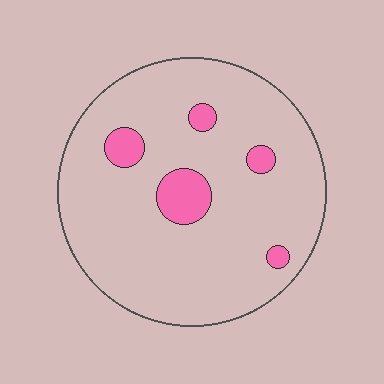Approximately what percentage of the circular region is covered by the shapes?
Approximately 10%.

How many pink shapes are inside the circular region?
5.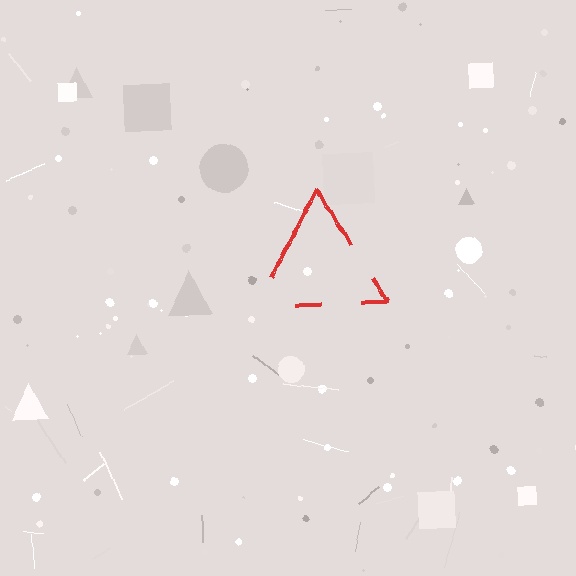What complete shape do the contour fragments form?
The contour fragments form a triangle.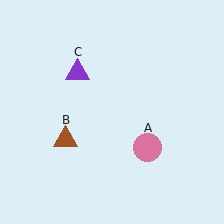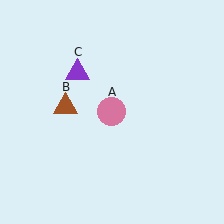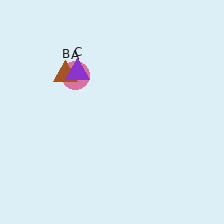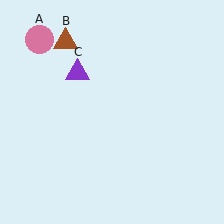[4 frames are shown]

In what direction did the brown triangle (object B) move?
The brown triangle (object B) moved up.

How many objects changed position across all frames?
2 objects changed position: pink circle (object A), brown triangle (object B).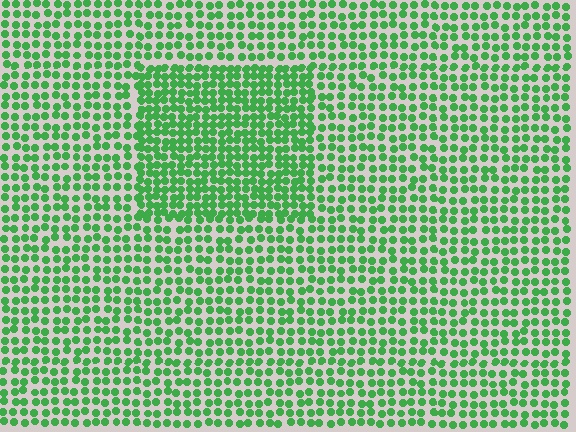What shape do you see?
I see a rectangle.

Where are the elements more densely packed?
The elements are more densely packed inside the rectangle boundary.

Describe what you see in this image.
The image contains small green elements arranged at two different densities. A rectangle-shaped region is visible where the elements are more densely packed than the surrounding area.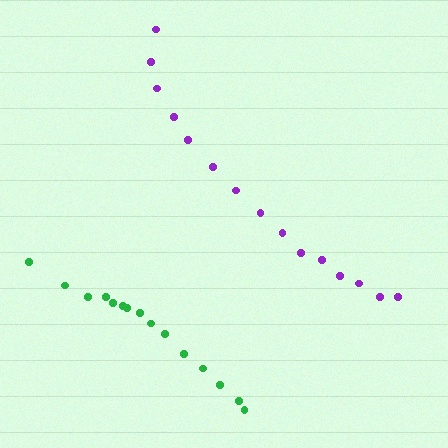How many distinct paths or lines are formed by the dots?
There are 2 distinct paths.